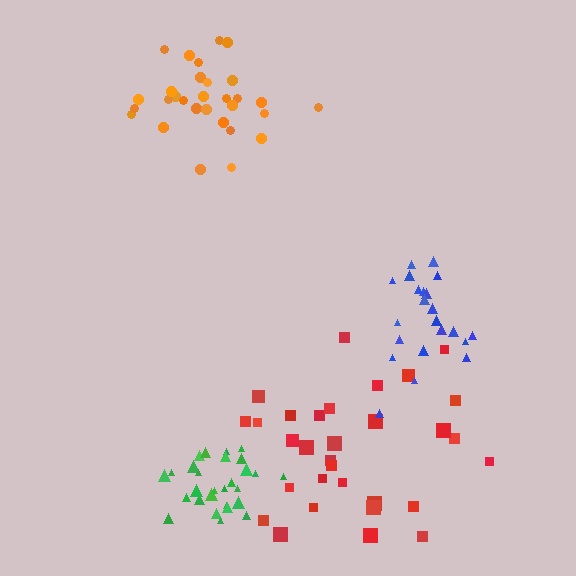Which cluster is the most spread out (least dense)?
Red.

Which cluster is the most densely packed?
Green.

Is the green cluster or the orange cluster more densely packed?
Green.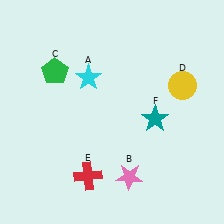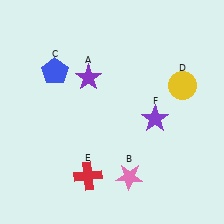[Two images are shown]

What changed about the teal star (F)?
In Image 1, F is teal. In Image 2, it changed to purple.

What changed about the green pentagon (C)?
In Image 1, C is green. In Image 2, it changed to blue.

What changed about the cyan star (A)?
In Image 1, A is cyan. In Image 2, it changed to purple.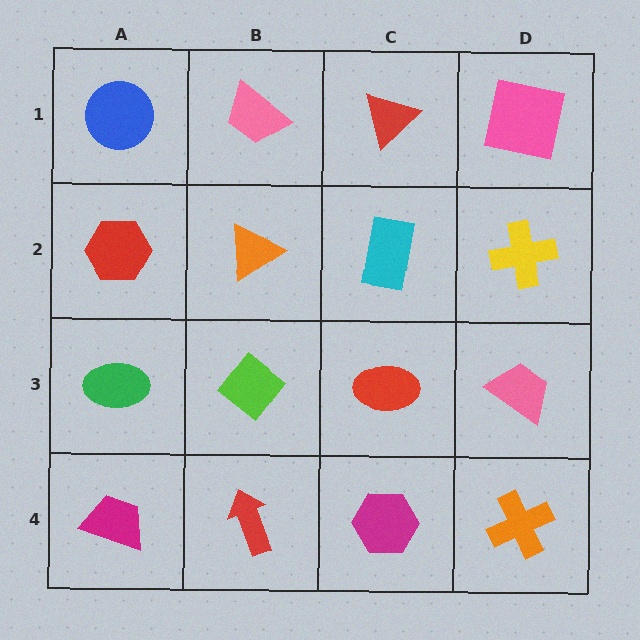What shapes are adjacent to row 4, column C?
A red ellipse (row 3, column C), a red arrow (row 4, column B), an orange cross (row 4, column D).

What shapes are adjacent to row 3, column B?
An orange triangle (row 2, column B), a red arrow (row 4, column B), a green ellipse (row 3, column A), a red ellipse (row 3, column C).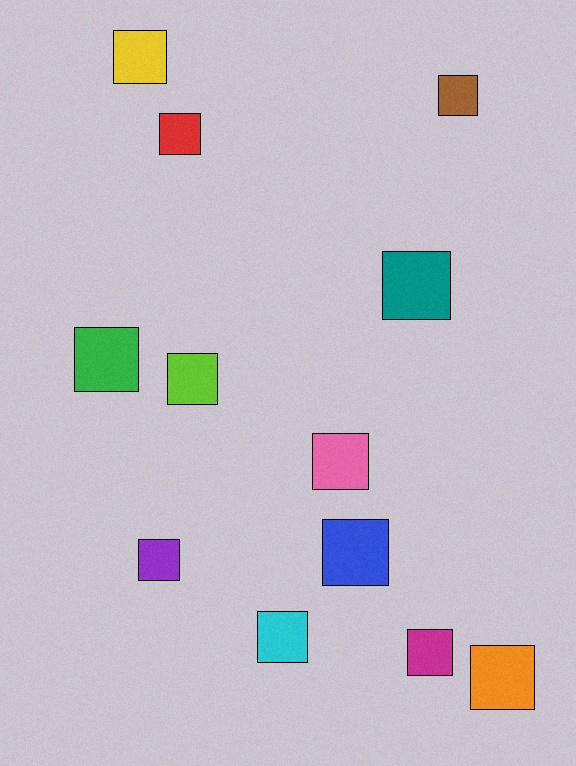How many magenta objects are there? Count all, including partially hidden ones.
There is 1 magenta object.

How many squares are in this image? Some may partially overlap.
There are 12 squares.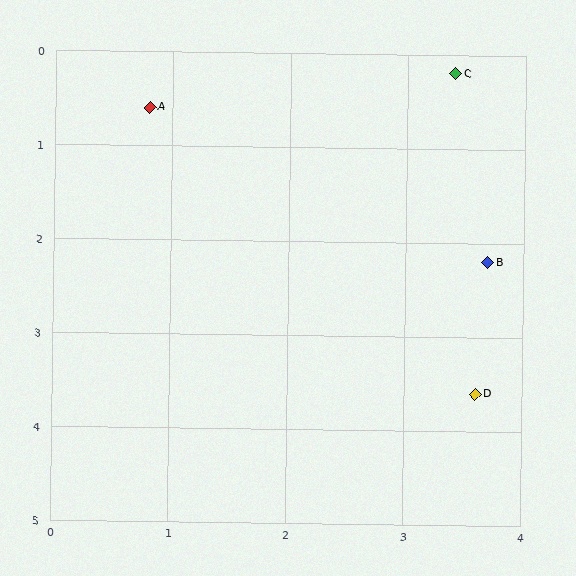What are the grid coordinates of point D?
Point D is at approximately (3.6, 3.6).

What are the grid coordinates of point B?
Point B is at approximately (3.7, 2.2).